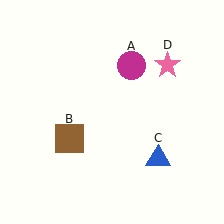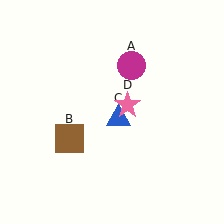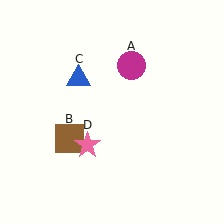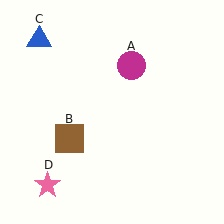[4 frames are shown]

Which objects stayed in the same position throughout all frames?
Magenta circle (object A) and brown square (object B) remained stationary.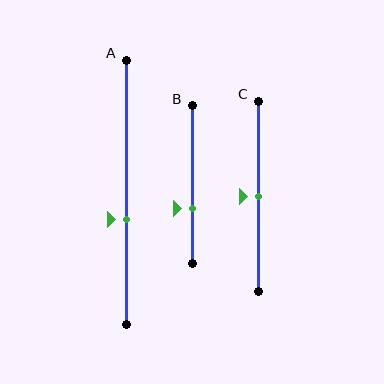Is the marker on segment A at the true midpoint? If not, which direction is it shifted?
No, the marker on segment A is shifted downward by about 10% of the segment length.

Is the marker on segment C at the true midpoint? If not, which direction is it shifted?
Yes, the marker on segment C is at the true midpoint.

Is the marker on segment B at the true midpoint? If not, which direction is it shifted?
No, the marker on segment B is shifted downward by about 15% of the segment length.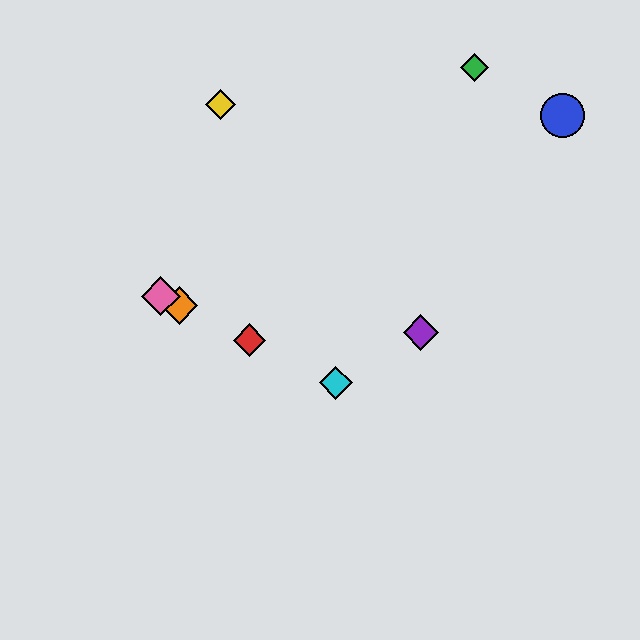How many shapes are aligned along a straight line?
4 shapes (the red diamond, the orange diamond, the cyan diamond, the pink diamond) are aligned along a straight line.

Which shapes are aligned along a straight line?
The red diamond, the orange diamond, the cyan diamond, the pink diamond are aligned along a straight line.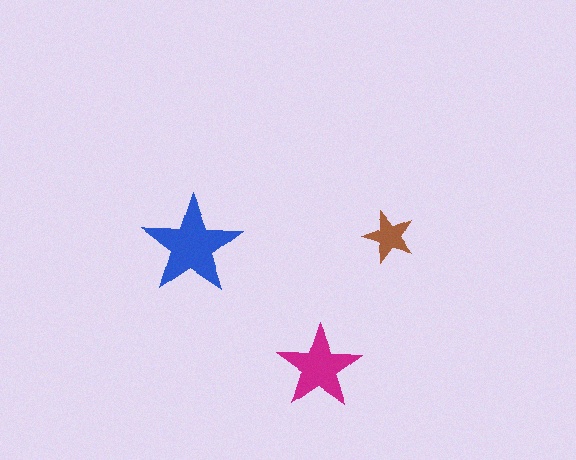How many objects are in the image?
There are 3 objects in the image.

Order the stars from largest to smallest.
the blue one, the magenta one, the brown one.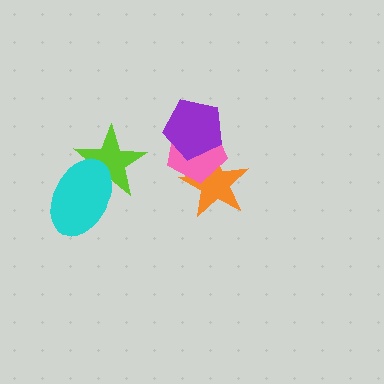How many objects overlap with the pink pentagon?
2 objects overlap with the pink pentagon.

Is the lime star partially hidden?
Yes, it is partially covered by another shape.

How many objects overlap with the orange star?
2 objects overlap with the orange star.